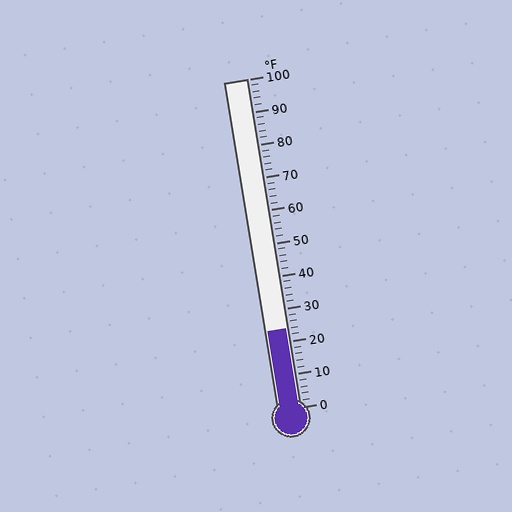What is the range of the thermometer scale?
The thermometer scale ranges from 0°F to 100°F.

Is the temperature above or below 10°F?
The temperature is above 10°F.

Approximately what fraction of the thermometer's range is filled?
The thermometer is filled to approximately 25% of its range.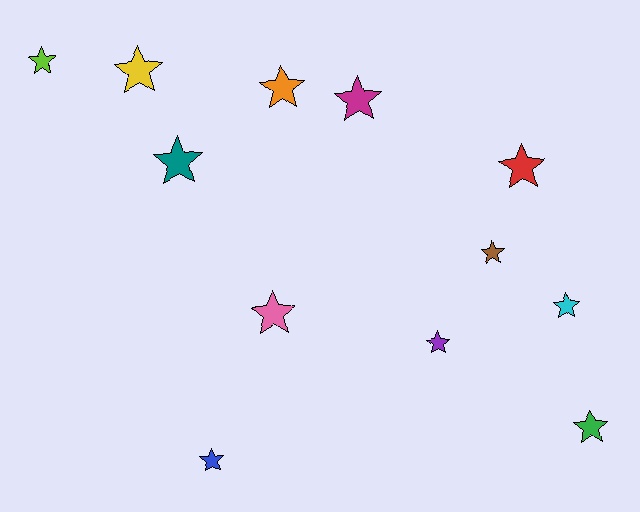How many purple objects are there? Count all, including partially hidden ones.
There is 1 purple object.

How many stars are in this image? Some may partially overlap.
There are 12 stars.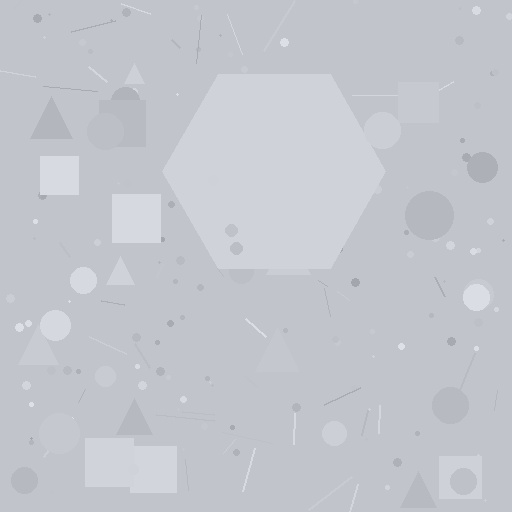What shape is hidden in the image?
A hexagon is hidden in the image.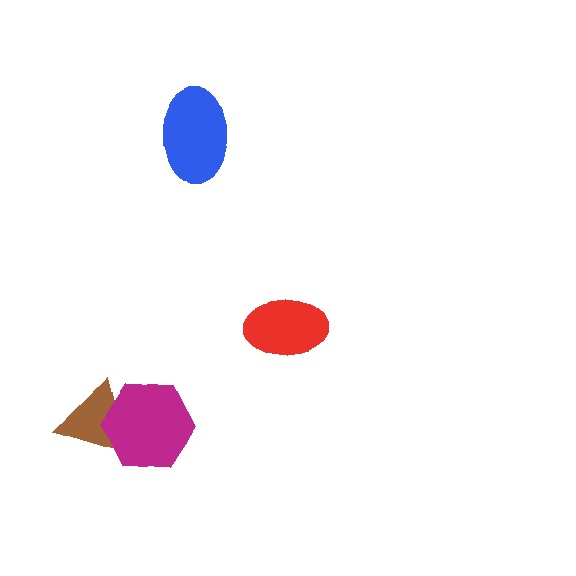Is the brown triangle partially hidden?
Yes, it is partially covered by another shape.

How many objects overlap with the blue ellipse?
0 objects overlap with the blue ellipse.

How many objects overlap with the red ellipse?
0 objects overlap with the red ellipse.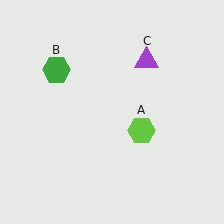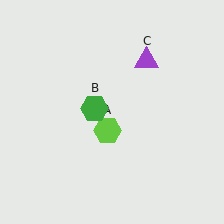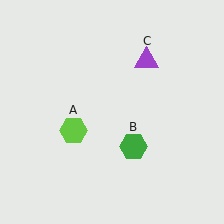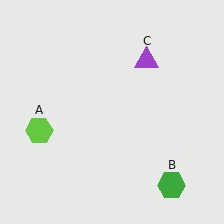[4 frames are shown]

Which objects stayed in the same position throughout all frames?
Purple triangle (object C) remained stationary.